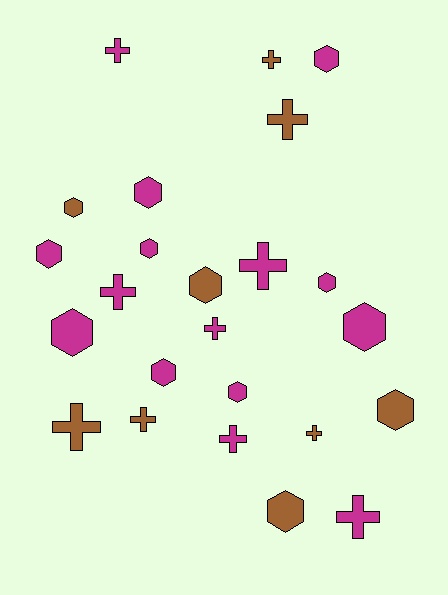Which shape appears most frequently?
Hexagon, with 13 objects.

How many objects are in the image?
There are 24 objects.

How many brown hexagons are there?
There are 4 brown hexagons.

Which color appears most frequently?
Magenta, with 15 objects.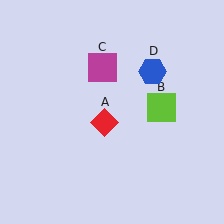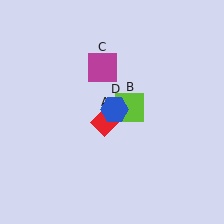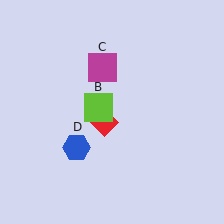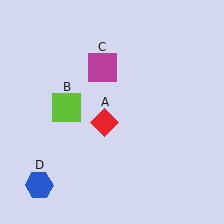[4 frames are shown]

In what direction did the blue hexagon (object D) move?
The blue hexagon (object D) moved down and to the left.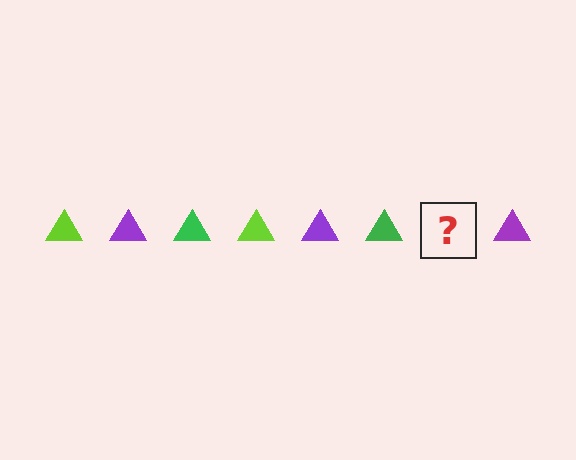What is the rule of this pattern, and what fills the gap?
The rule is that the pattern cycles through lime, purple, green triangles. The gap should be filled with a lime triangle.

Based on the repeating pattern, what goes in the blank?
The blank should be a lime triangle.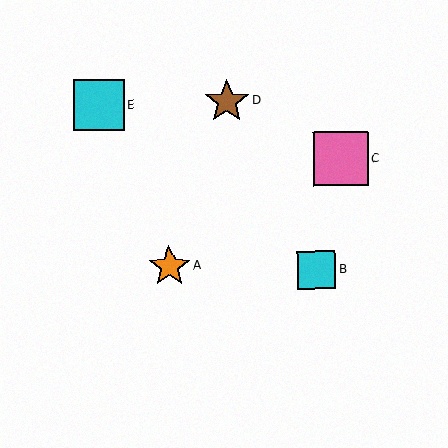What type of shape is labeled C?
Shape C is a pink square.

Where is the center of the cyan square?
The center of the cyan square is at (317, 270).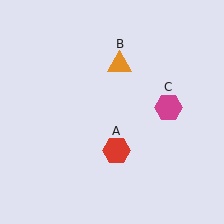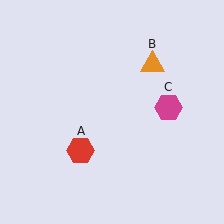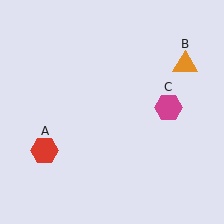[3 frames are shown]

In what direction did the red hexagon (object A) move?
The red hexagon (object A) moved left.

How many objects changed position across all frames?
2 objects changed position: red hexagon (object A), orange triangle (object B).